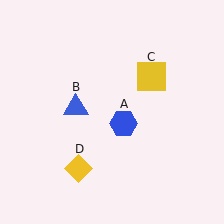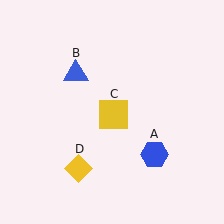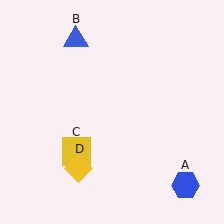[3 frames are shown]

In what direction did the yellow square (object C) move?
The yellow square (object C) moved down and to the left.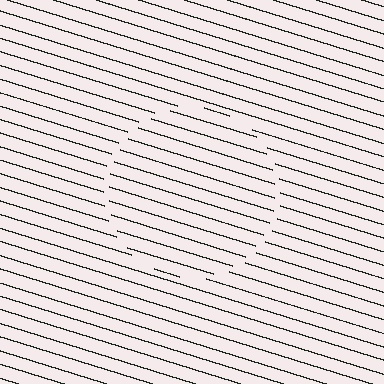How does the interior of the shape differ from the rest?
The interior of the shape contains the same grating, shifted by half a period — the contour is defined by the phase discontinuity where line-ends from the inner and outer gratings abut.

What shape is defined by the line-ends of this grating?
An illusory circle. The interior of the shape contains the same grating, shifted by half a period — the contour is defined by the phase discontinuity where line-ends from the inner and outer gratings abut.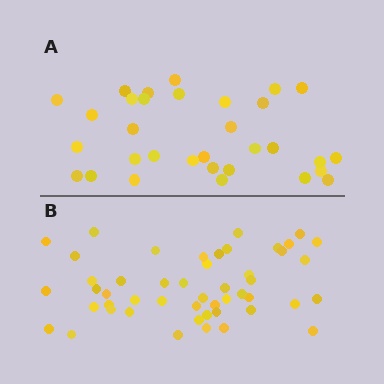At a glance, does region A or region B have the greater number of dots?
Region B (the bottom region) has more dots.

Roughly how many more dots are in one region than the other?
Region B has approximately 15 more dots than region A.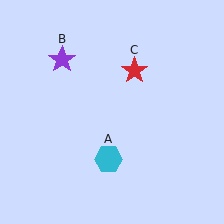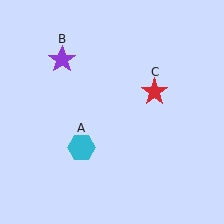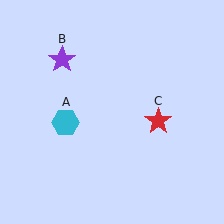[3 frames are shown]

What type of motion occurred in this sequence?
The cyan hexagon (object A), red star (object C) rotated clockwise around the center of the scene.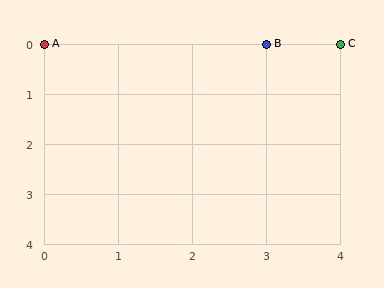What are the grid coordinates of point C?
Point C is at grid coordinates (4, 0).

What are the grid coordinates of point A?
Point A is at grid coordinates (0, 0).